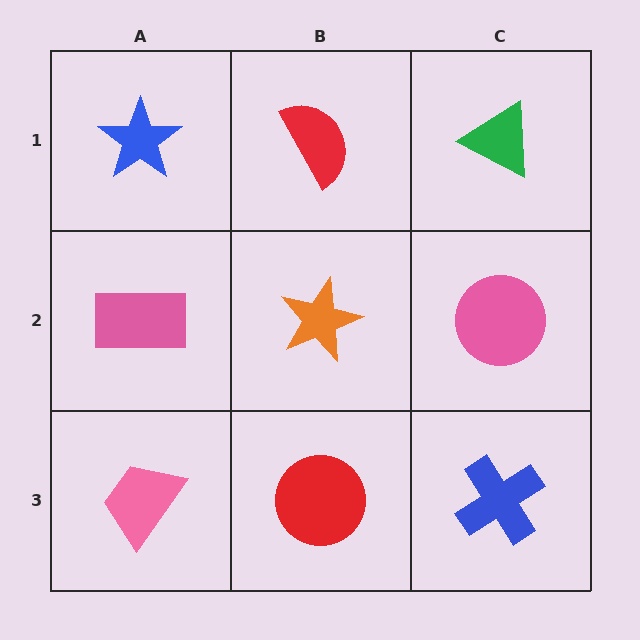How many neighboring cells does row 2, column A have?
3.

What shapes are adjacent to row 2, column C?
A green triangle (row 1, column C), a blue cross (row 3, column C), an orange star (row 2, column B).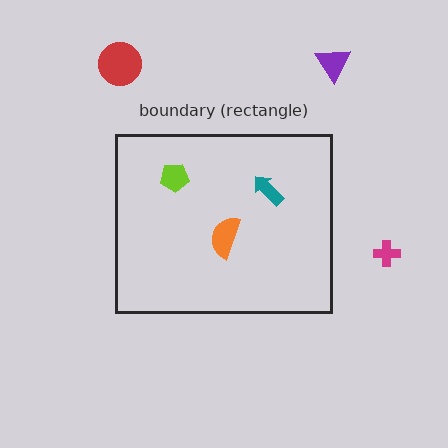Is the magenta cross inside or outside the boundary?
Outside.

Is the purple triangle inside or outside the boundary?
Outside.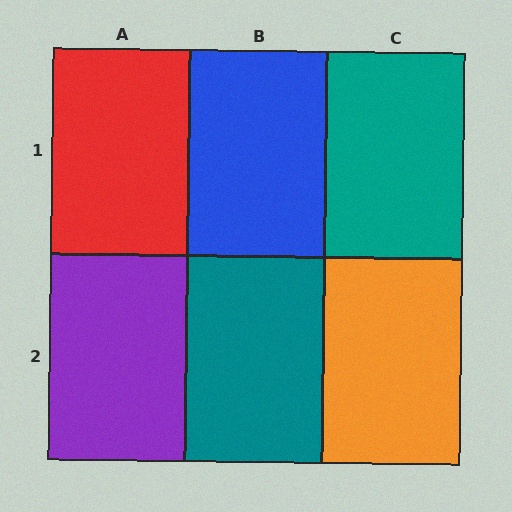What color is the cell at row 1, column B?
Blue.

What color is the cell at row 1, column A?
Red.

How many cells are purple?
1 cell is purple.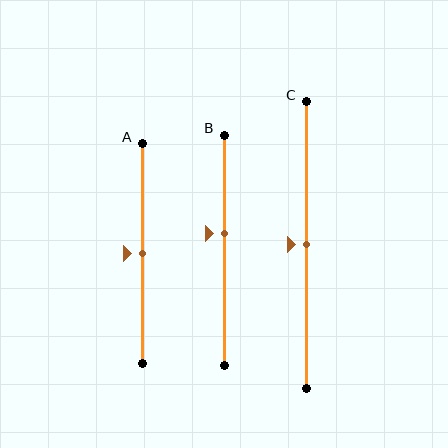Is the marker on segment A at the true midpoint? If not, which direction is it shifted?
Yes, the marker on segment A is at the true midpoint.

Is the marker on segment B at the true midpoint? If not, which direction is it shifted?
No, the marker on segment B is shifted upward by about 7% of the segment length.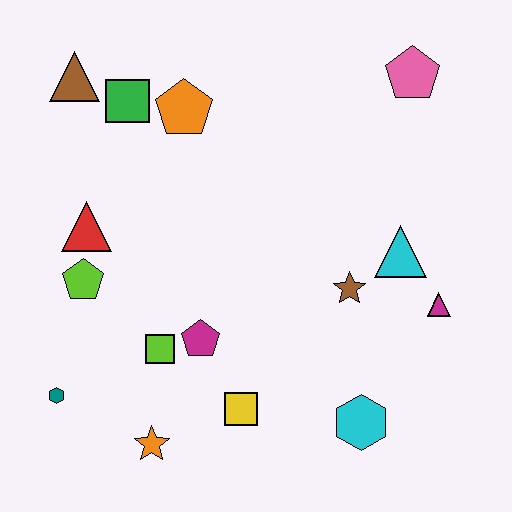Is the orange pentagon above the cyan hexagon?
Yes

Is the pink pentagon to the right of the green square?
Yes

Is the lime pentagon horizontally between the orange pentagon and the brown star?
No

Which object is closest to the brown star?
The cyan triangle is closest to the brown star.